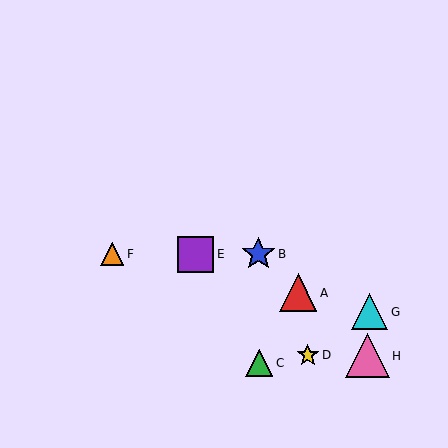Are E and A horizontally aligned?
No, E is at y≈254 and A is at y≈293.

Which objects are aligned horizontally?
Objects B, E, F are aligned horizontally.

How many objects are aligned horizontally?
3 objects (B, E, F) are aligned horizontally.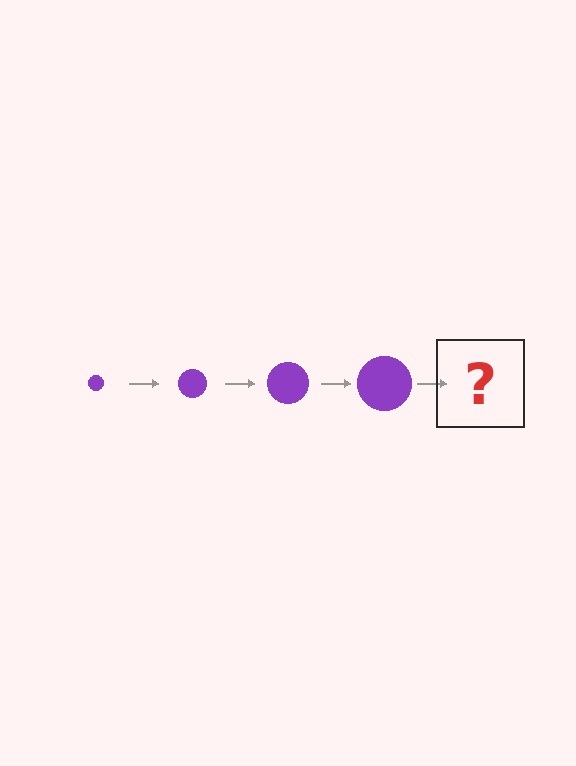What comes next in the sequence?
The next element should be a purple circle, larger than the previous one.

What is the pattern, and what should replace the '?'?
The pattern is that the circle gets progressively larger each step. The '?' should be a purple circle, larger than the previous one.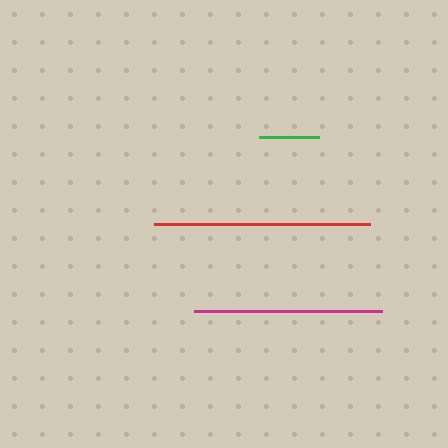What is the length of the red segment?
The red segment is approximately 216 pixels long.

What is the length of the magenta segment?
The magenta segment is approximately 188 pixels long.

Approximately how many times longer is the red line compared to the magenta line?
The red line is approximately 1.2 times the length of the magenta line.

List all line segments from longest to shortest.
From longest to shortest: red, magenta, green.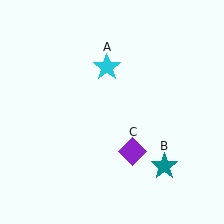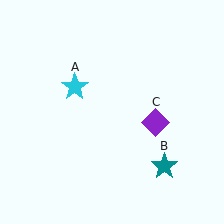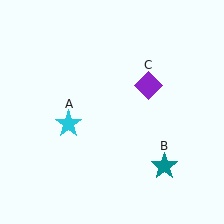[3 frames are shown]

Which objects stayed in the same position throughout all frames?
Teal star (object B) remained stationary.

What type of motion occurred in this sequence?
The cyan star (object A), purple diamond (object C) rotated counterclockwise around the center of the scene.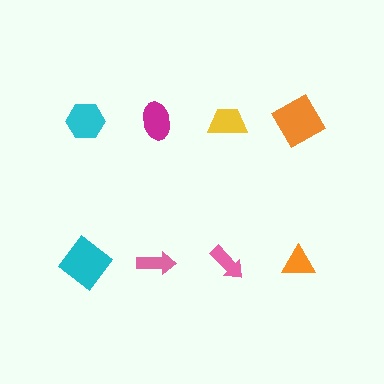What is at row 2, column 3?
A pink arrow.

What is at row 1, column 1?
A cyan hexagon.